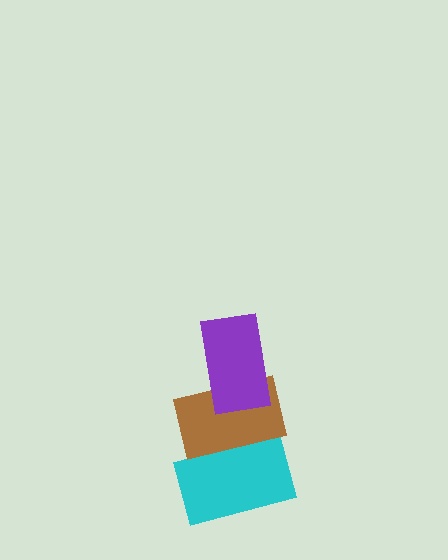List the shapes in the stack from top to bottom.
From top to bottom: the purple rectangle, the brown rectangle, the cyan rectangle.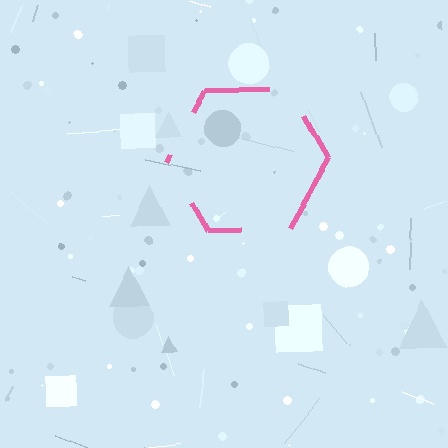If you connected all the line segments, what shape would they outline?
They would outline a hexagon.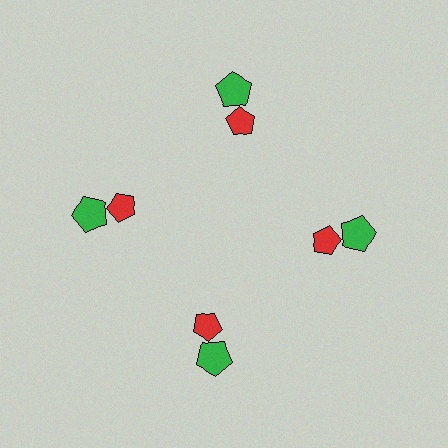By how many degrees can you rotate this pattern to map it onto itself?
The pattern maps onto itself every 90 degrees of rotation.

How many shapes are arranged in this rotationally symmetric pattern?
There are 8 shapes, arranged in 4 groups of 2.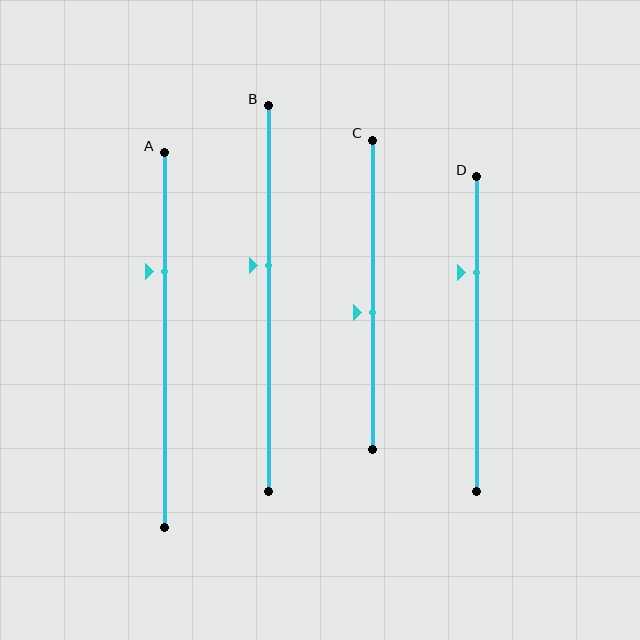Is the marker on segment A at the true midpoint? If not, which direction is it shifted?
No, the marker on segment A is shifted upward by about 18% of the segment length.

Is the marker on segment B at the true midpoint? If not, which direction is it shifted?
No, the marker on segment B is shifted upward by about 9% of the segment length.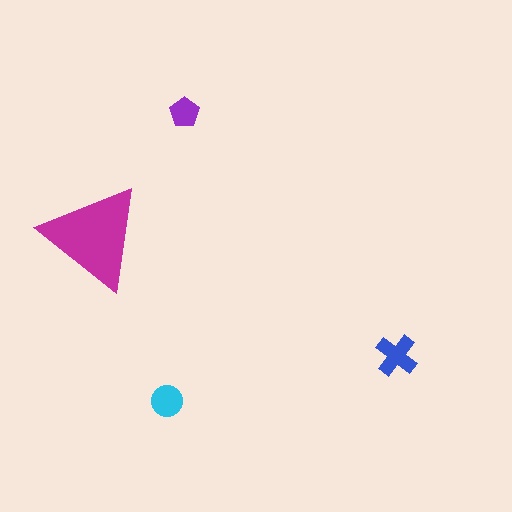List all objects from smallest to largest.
The purple pentagon, the cyan circle, the blue cross, the magenta triangle.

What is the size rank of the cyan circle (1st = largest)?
3rd.